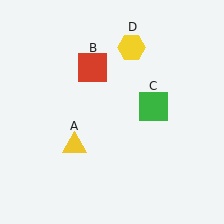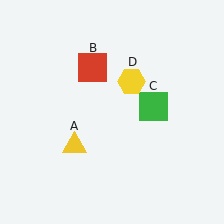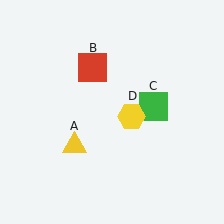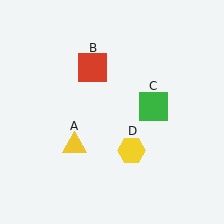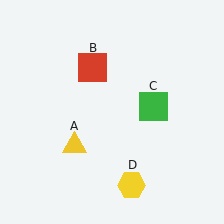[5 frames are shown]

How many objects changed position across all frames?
1 object changed position: yellow hexagon (object D).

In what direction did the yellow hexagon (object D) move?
The yellow hexagon (object D) moved down.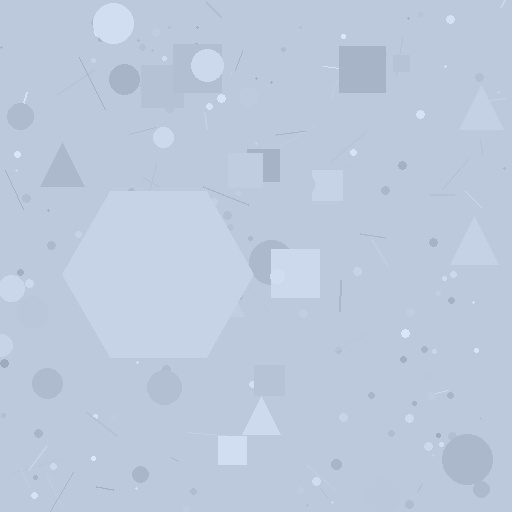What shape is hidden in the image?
A hexagon is hidden in the image.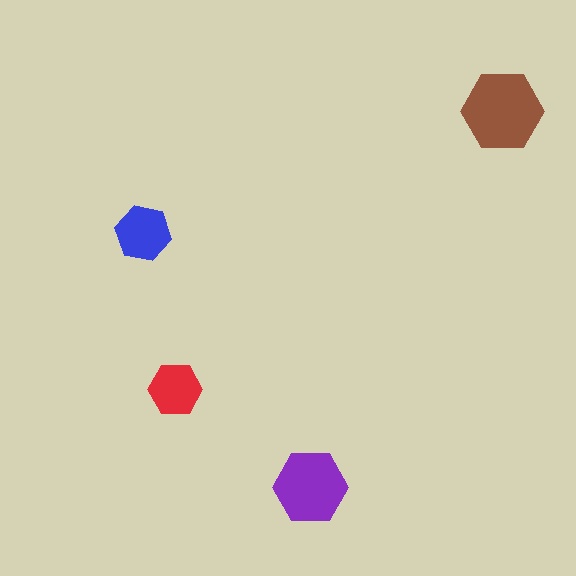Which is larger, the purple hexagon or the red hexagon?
The purple one.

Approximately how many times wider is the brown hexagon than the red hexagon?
About 1.5 times wider.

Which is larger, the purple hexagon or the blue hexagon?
The purple one.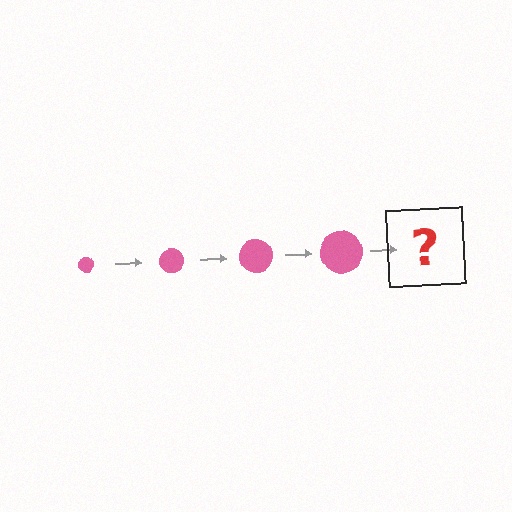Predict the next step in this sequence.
The next step is a pink circle, larger than the previous one.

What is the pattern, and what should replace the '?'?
The pattern is that the circle gets progressively larger each step. The '?' should be a pink circle, larger than the previous one.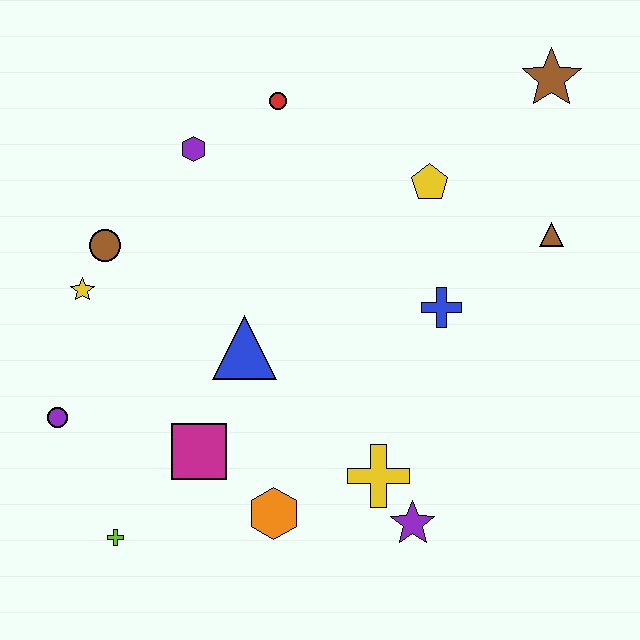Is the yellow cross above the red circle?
No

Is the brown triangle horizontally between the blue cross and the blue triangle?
No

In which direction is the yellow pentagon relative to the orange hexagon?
The yellow pentagon is above the orange hexagon.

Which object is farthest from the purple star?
The brown star is farthest from the purple star.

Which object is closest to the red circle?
The purple hexagon is closest to the red circle.